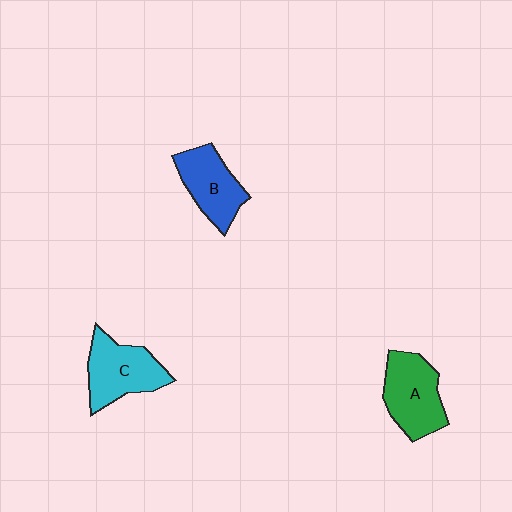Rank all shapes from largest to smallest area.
From largest to smallest: C (cyan), A (green), B (blue).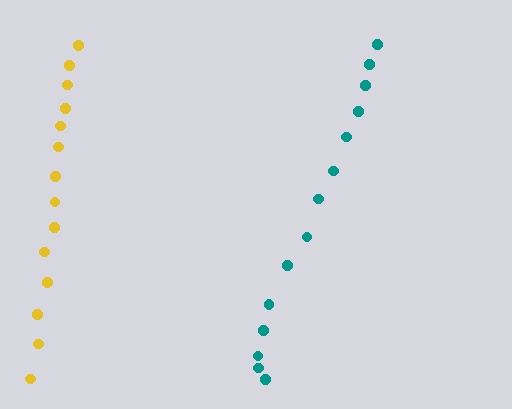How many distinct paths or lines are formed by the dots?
There are 2 distinct paths.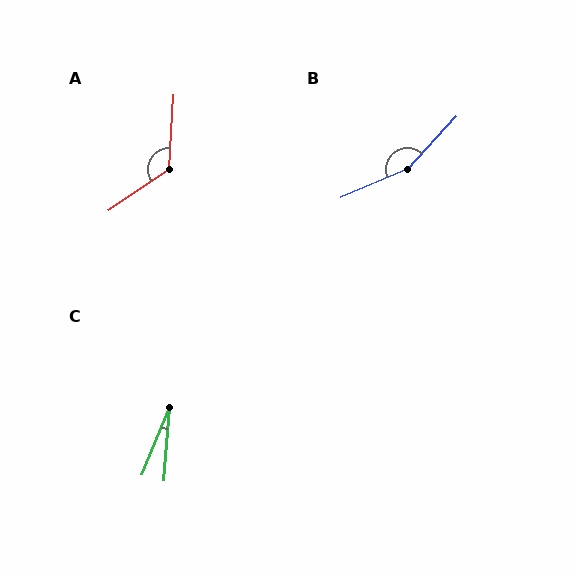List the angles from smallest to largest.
C (18°), A (127°), B (156°).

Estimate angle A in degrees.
Approximately 127 degrees.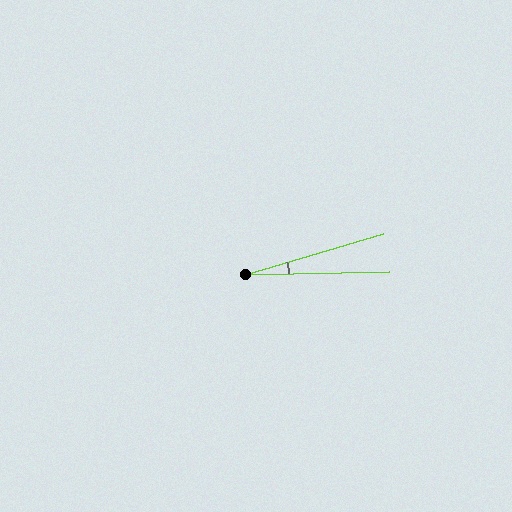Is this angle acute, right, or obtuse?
It is acute.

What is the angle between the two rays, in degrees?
Approximately 15 degrees.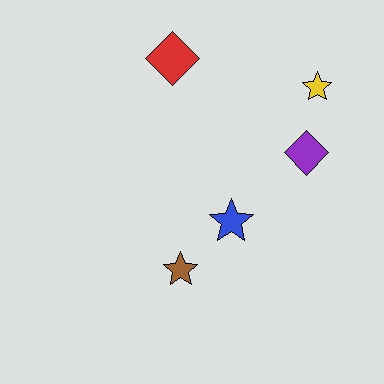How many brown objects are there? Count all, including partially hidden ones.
There is 1 brown object.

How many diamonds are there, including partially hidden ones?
There are 2 diamonds.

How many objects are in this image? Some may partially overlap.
There are 5 objects.